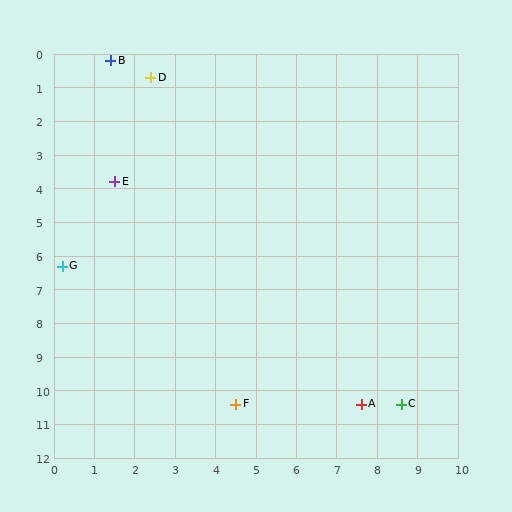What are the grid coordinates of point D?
Point D is at approximately (2.4, 0.7).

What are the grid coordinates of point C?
Point C is at approximately (8.6, 10.4).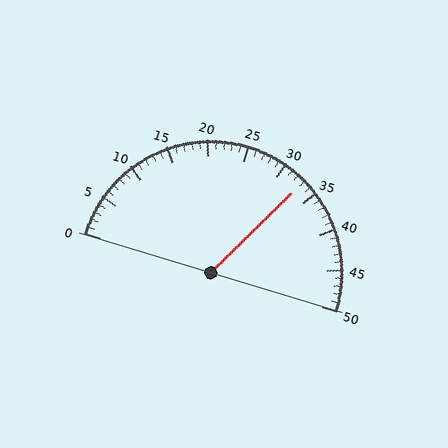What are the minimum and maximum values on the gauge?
The gauge ranges from 0 to 50.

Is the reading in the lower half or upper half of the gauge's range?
The reading is in the upper half of the range (0 to 50).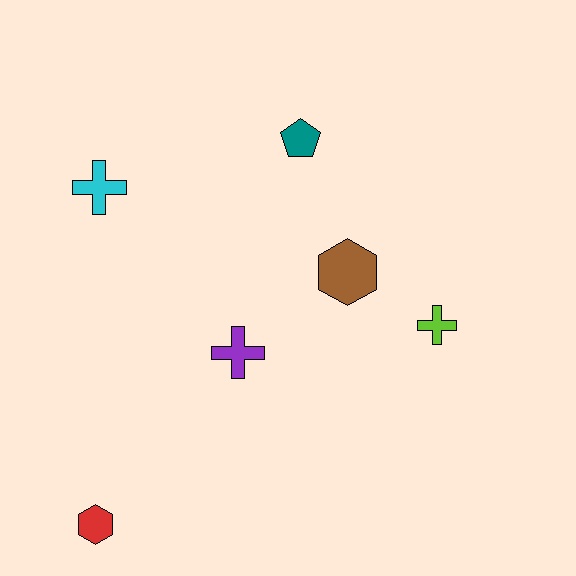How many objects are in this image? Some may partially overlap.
There are 6 objects.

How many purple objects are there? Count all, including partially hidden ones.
There is 1 purple object.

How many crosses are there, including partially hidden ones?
There are 3 crosses.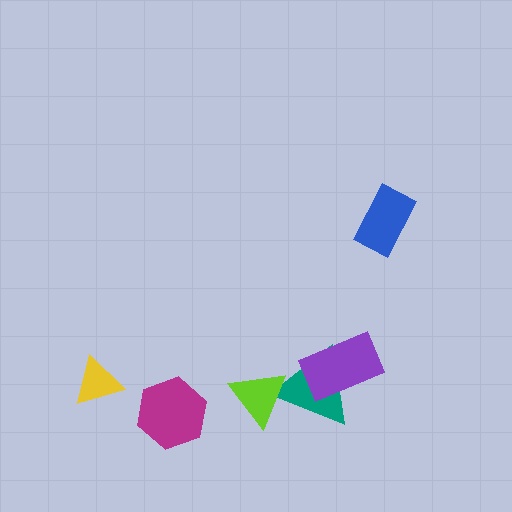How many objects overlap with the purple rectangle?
1 object overlaps with the purple rectangle.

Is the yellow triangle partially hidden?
No, no other shape covers it.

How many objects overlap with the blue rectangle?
0 objects overlap with the blue rectangle.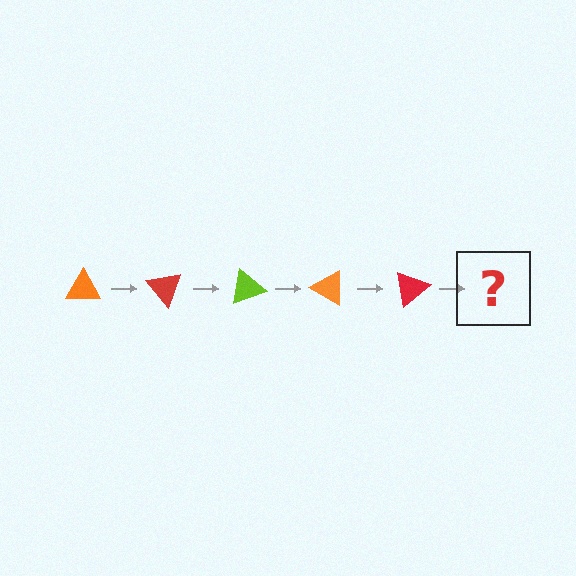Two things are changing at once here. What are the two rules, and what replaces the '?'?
The two rules are that it rotates 50 degrees each step and the color cycles through orange, red, and lime. The '?' should be a lime triangle, rotated 250 degrees from the start.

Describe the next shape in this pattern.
It should be a lime triangle, rotated 250 degrees from the start.